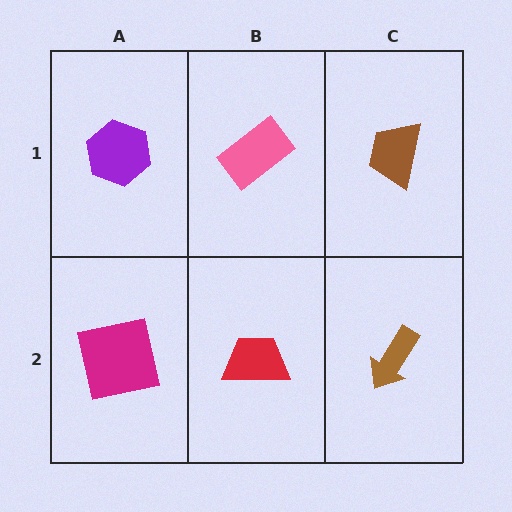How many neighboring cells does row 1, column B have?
3.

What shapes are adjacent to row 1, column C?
A brown arrow (row 2, column C), a pink rectangle (row 1, column B).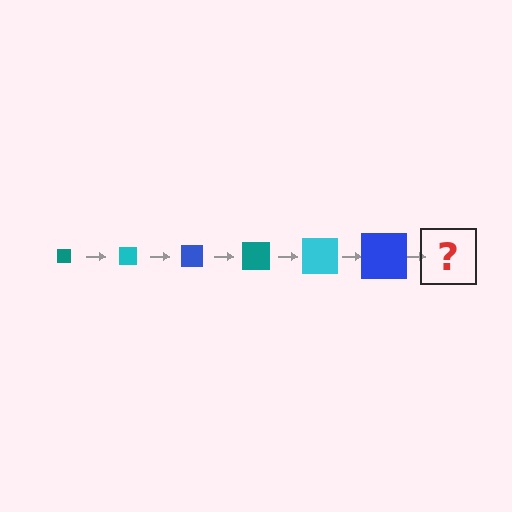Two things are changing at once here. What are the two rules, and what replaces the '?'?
The two rules are that the square grows larger each step and the color cycles through teal, cyan, and blue. The '?' should be a teal square, larger than the previous one.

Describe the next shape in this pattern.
It should be a teal square, larger than the previous one.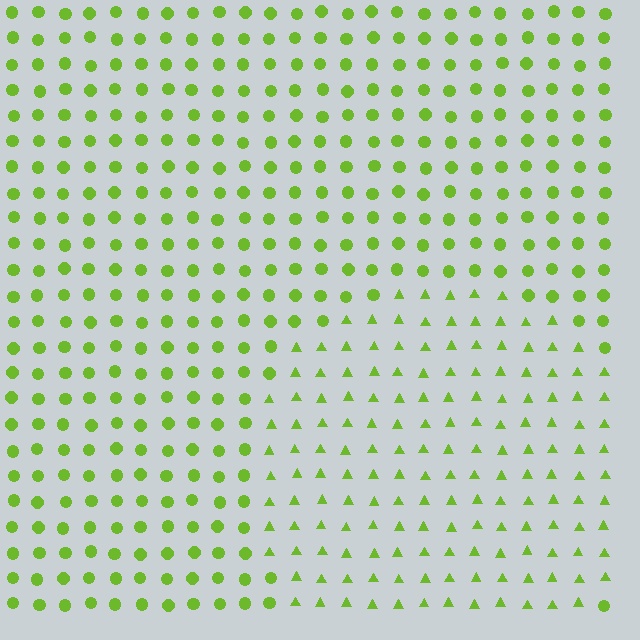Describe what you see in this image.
The image is filled with small lime elements arranged in a uniform grid. A circle-shaped region contains triangles, while the surrounding area contains circles. The boundary is defined purely by the change in element shape.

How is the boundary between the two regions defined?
The boundary is defined by a change in element shape: triangles inside vs. circles outside. All elements share the same color and spacing.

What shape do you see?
I see a circle.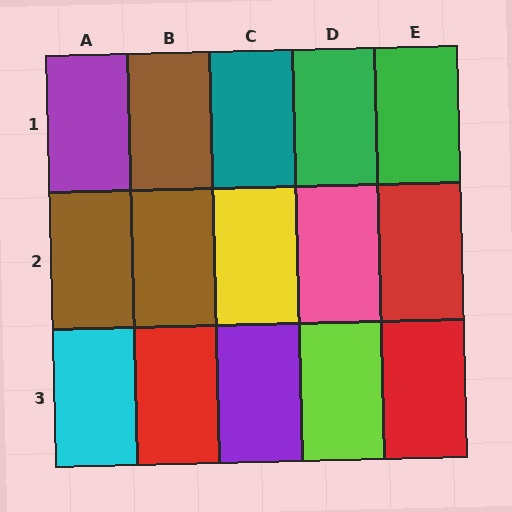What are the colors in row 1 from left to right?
Purple, brown, teal, green, green.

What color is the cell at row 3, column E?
Red.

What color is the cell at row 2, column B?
Brown.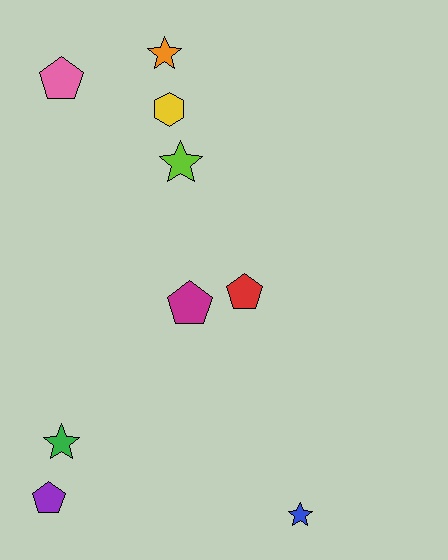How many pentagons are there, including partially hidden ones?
There are 4 pentagons.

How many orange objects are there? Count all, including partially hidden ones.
There is 1 orange object.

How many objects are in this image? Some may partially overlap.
There are 9 objects.